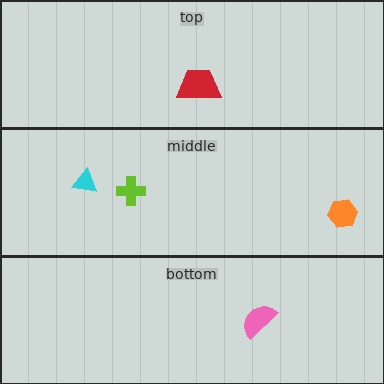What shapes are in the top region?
The red trapezoid.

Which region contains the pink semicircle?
The bottom region.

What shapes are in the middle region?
The cyan triangle, the lime cross, the orange hexagon.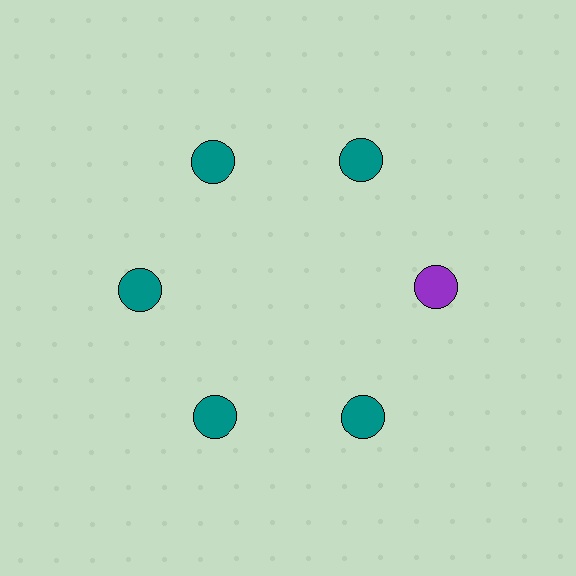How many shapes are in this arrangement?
There are 6 shapes arranged in a ring pattern.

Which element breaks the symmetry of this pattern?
The purple circle at roughly the 3 o'clock position breaks the symmetry. All other shapes are teal circles.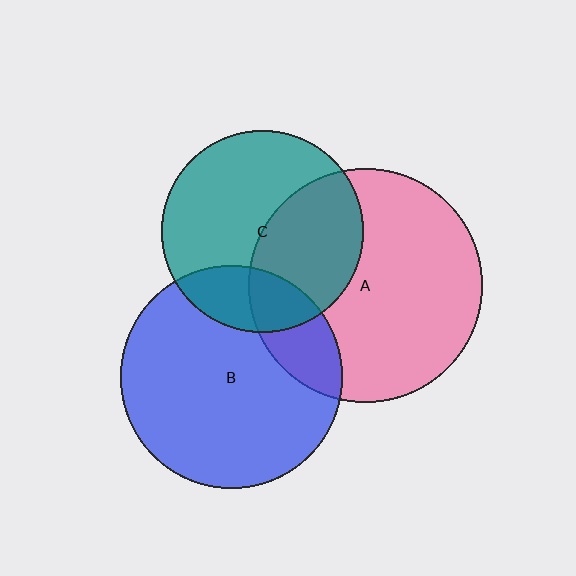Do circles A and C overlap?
Yes.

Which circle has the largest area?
Circle A (pink).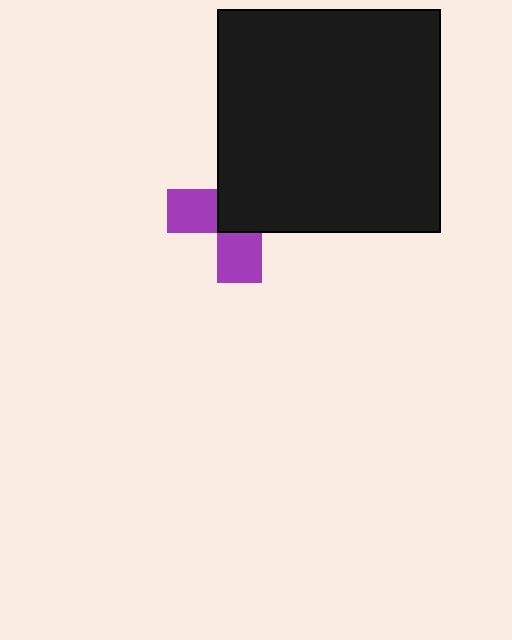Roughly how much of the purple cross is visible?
A small part of it is visible (roughly 41%).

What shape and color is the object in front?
The object in front is a black square.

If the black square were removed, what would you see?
You would see the complete purple cross.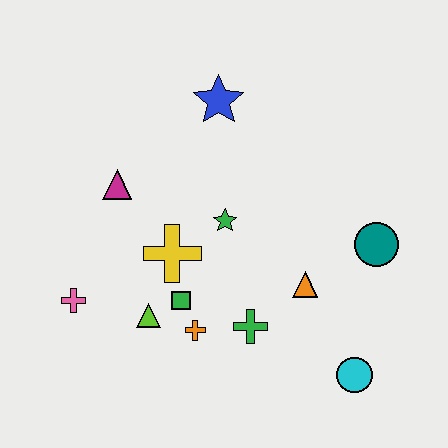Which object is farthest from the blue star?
The cyan circle is farthest from the blue star.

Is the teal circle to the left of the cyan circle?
No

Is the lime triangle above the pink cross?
No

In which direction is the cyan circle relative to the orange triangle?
The cyan circle is below the orange triangle.